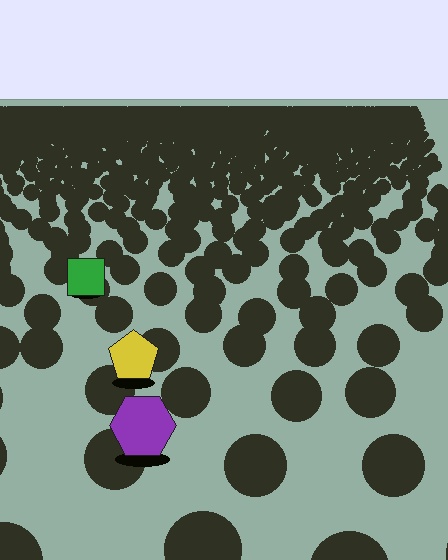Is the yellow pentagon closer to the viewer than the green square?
Yes. The yellow pentagon is closer — you can tell from the texture gradient: the ground texture is coarser near it.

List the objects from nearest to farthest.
From nearest to farthest: the purple hexagon, the yellow pentagon, the green square.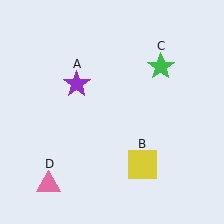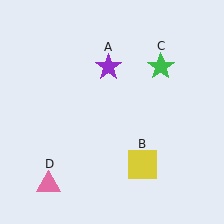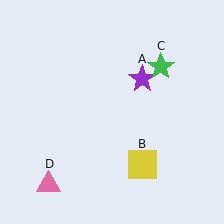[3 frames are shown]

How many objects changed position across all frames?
1 object changed position: purple star (object A).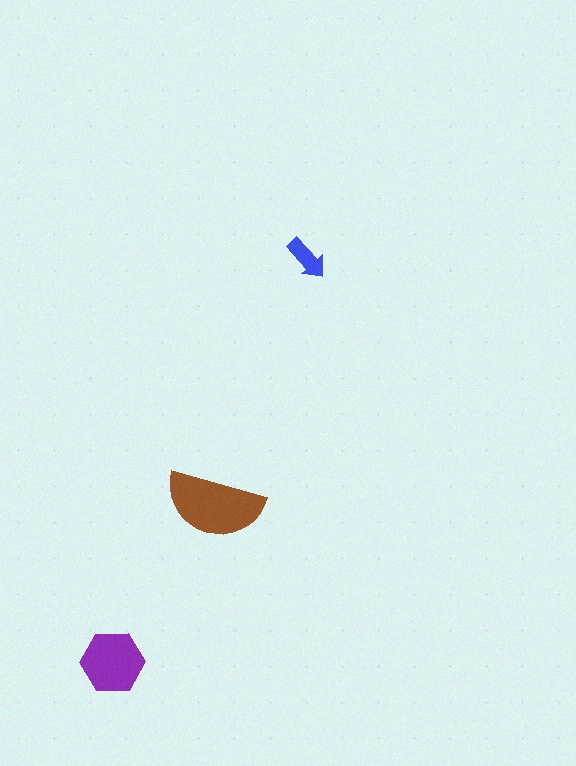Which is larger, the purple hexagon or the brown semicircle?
The brown semicircle.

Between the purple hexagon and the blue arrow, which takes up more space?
The purple hexagon.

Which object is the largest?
The brown semicircle.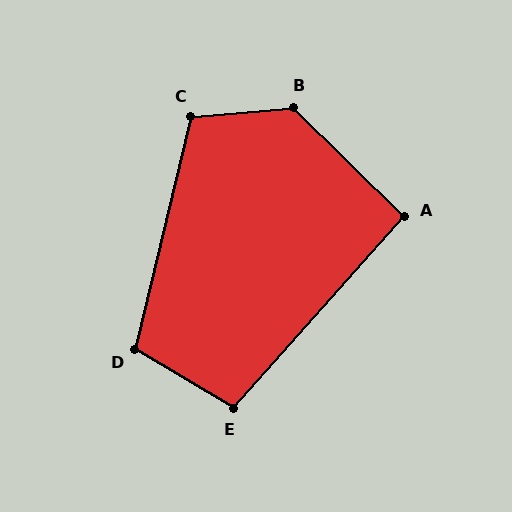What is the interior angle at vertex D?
Approximately 107 degrees (obtuse).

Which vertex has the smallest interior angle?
A, at approximately 93 degrees.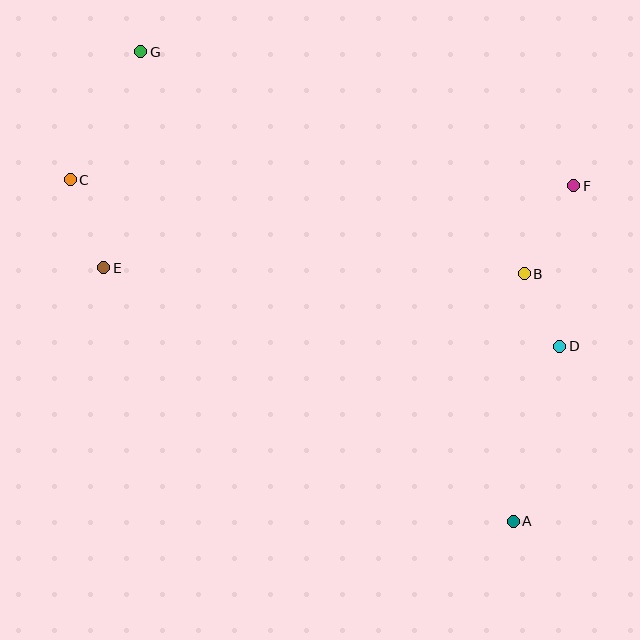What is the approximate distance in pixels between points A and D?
The distance between A and D is approximately 181 pixels.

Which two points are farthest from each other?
Points A and G are farthest from each other.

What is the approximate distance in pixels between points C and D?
The distance between C and D is approximately 517 pixels.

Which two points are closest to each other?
Points B and D are closest to each other.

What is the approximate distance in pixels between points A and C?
The distance between A and C is approximately 559 pixels.